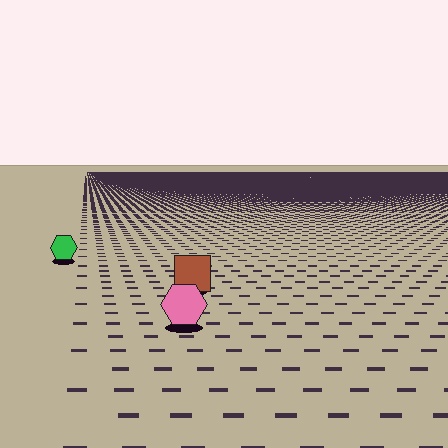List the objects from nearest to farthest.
From nearest to farthest: the pink hexagon, the brown square, the green hexagon.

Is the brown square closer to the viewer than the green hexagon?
Yes. The brown square is closer — you can tell from the texture gradient: the ground texture is coarser near it.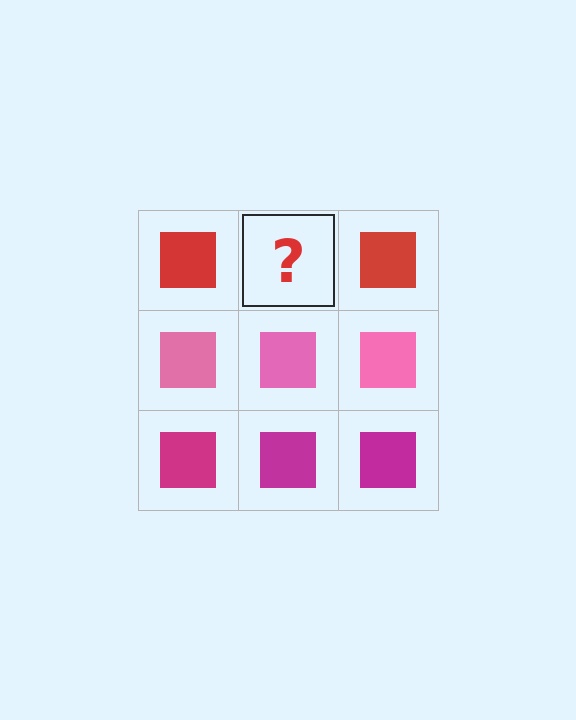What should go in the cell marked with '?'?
The missing cell should contain a red square.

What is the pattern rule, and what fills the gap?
The rule is that each row has a consistent color. The gap should be filled with a red square.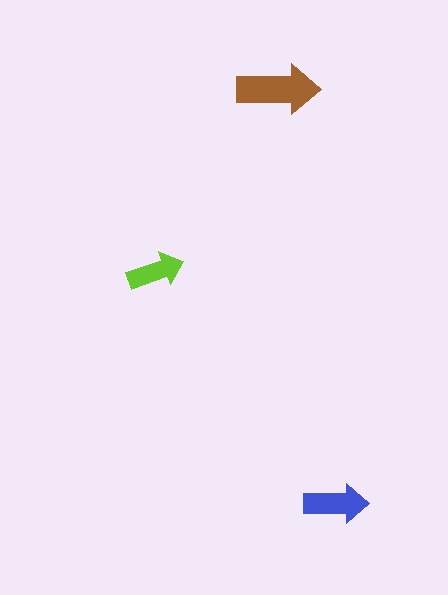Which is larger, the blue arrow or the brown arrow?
The brown one.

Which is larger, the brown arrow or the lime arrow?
The brown one.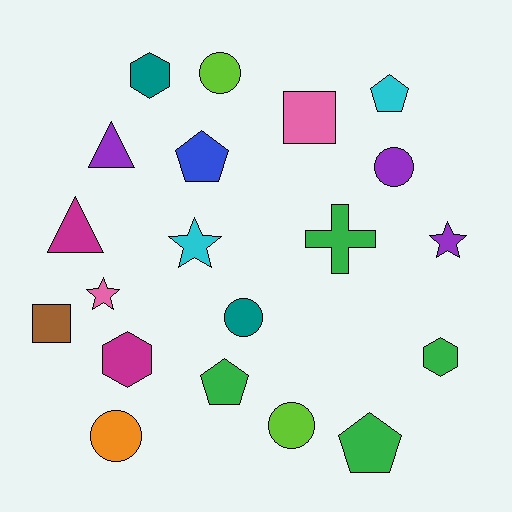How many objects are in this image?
There are 20 objects.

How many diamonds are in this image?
There are no diamonds.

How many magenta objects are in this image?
There are 2 magenta objects.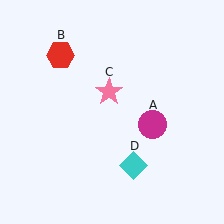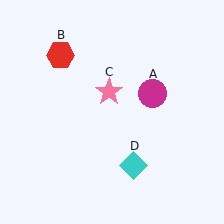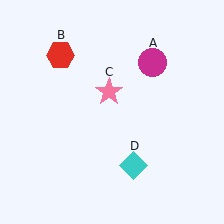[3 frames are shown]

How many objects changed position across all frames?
1 object changed position: magenta circle (object A).